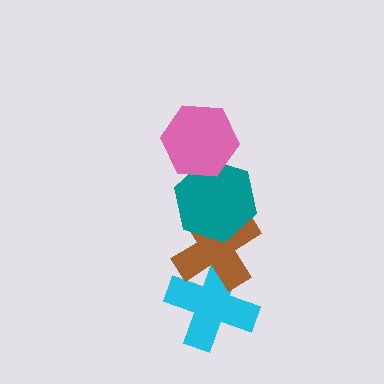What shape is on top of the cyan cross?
The brown cross is on top of the cyan cross.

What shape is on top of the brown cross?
The teal hexagon is on top of the brown cross.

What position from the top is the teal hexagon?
The teal hexagon is 2nd from the top.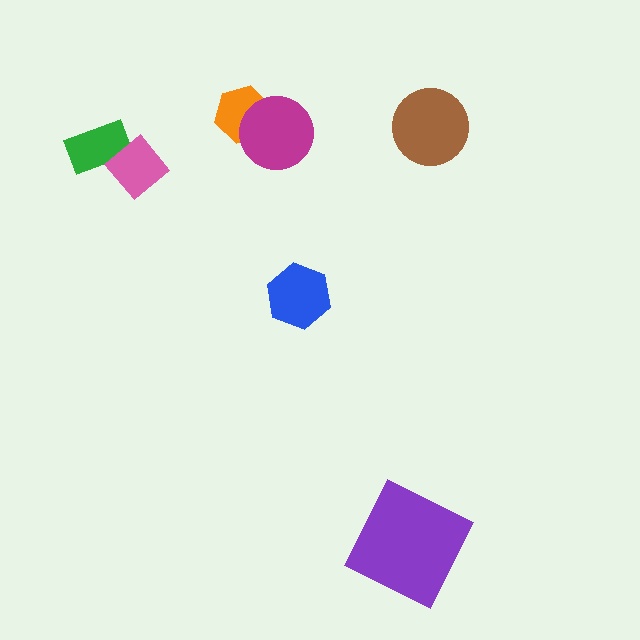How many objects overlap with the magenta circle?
1 object overlaps with the magenta circle.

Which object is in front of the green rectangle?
The pink diamond is in front of the green rectangle.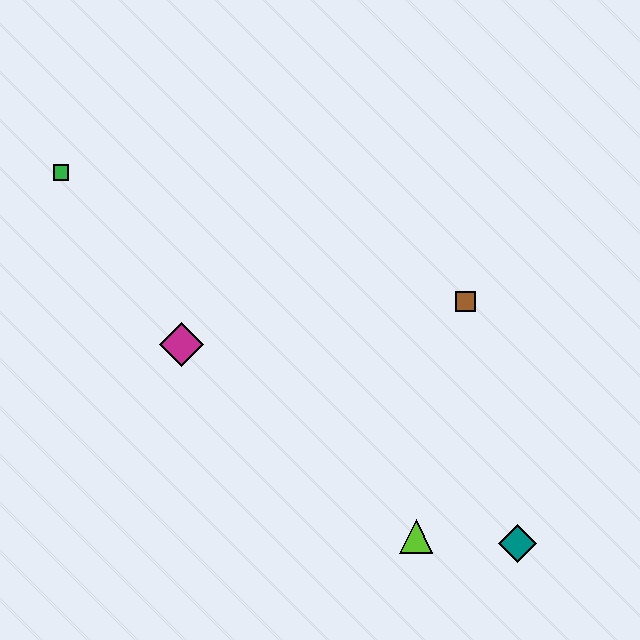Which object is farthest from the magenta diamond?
The teal diamond is farthest from the magenta diamond.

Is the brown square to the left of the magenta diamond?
No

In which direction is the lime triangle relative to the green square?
The lime triangle is below the green square.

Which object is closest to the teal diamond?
The lime triangle is closest to the teal diamond.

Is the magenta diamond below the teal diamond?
No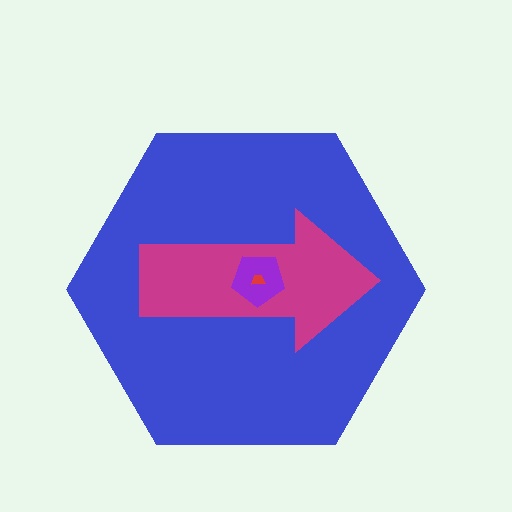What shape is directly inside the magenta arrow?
The purple pentagon.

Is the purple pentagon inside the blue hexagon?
Yes.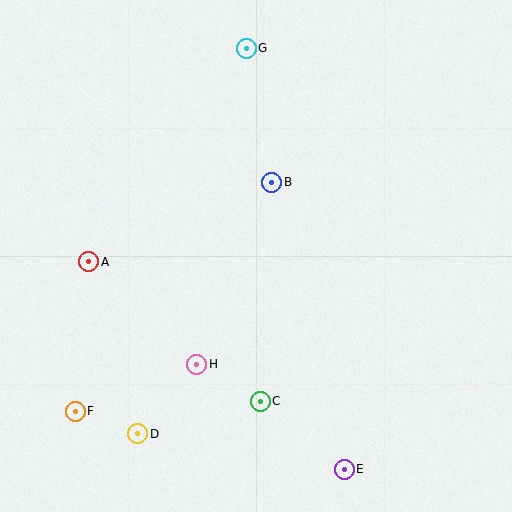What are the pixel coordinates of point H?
Point H is at (197, 364).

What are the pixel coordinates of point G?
Point G is at (246, 48).